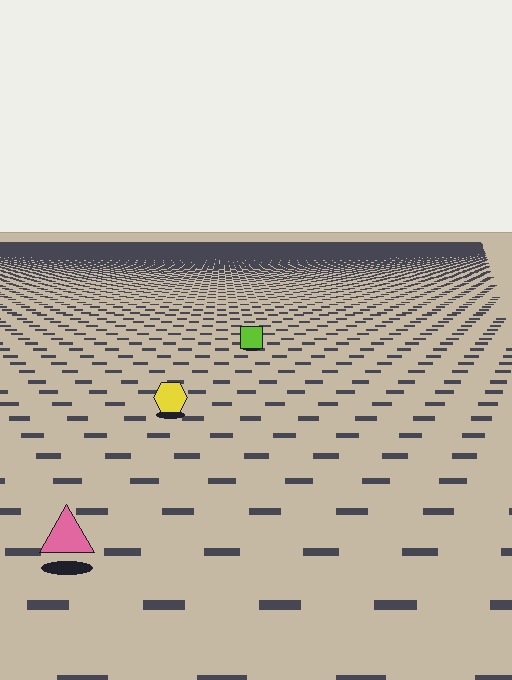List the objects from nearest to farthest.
From nearest to farthest: the pink triangle, the yellow hexagon, the lime square.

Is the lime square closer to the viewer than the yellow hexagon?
No. The yellow hexagon is closer — you can tell from the texture gradient: the ground texture is coarser near it.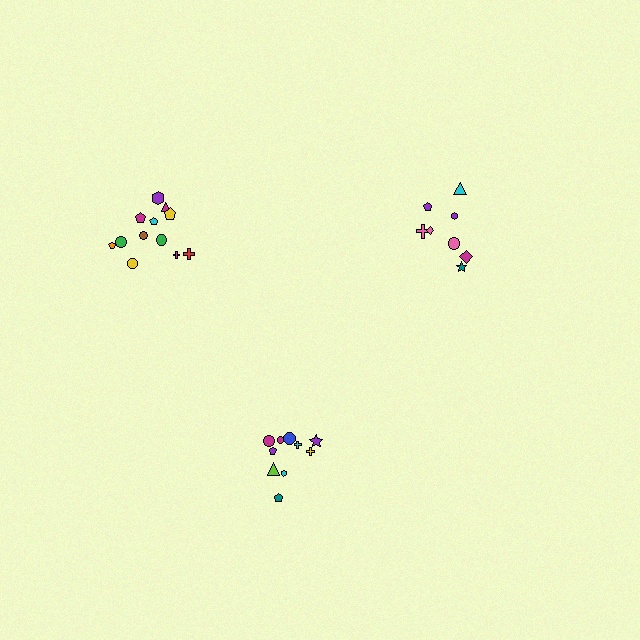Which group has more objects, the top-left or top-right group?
The top-left group.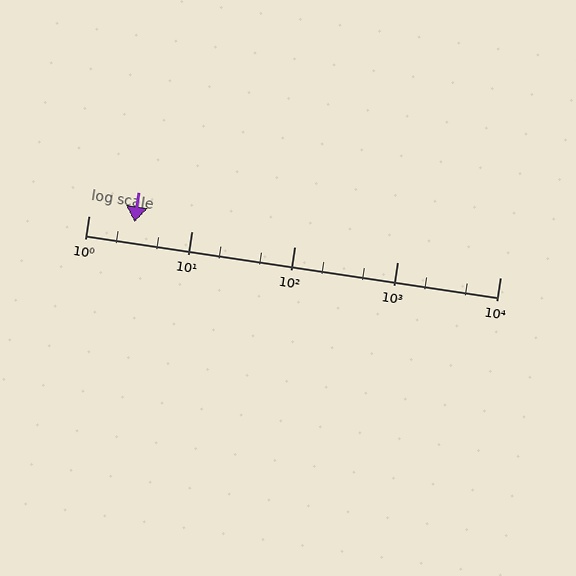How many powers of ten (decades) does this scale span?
The scale spans 4 decades, from 1 to 10000.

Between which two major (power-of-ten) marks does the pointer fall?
The pointer is between 1 and 10.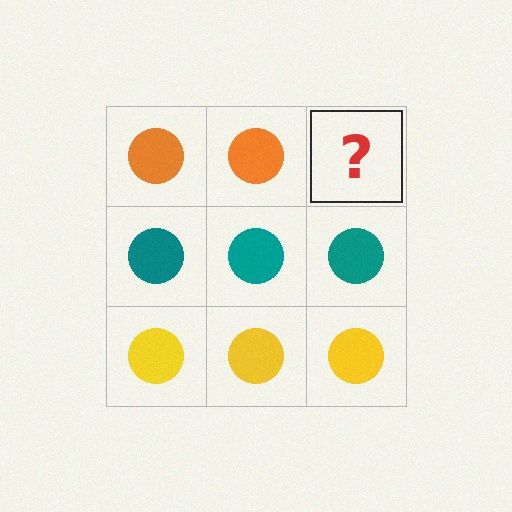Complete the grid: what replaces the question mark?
The question mark should be replaced with an orange circle.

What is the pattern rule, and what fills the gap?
The rule is that each row has a consistent color. The gap should be filled with an orange circle.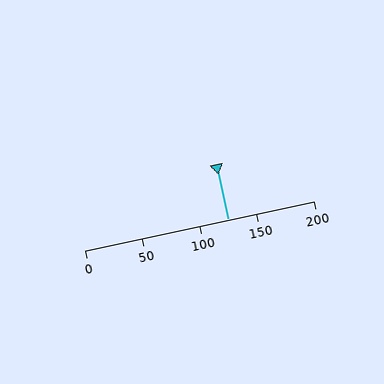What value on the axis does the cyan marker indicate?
The marker indicates approximately 125.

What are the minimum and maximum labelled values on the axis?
The axis runs from 0 to 200.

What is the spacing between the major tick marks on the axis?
The major ticks are spaced 50 apart.